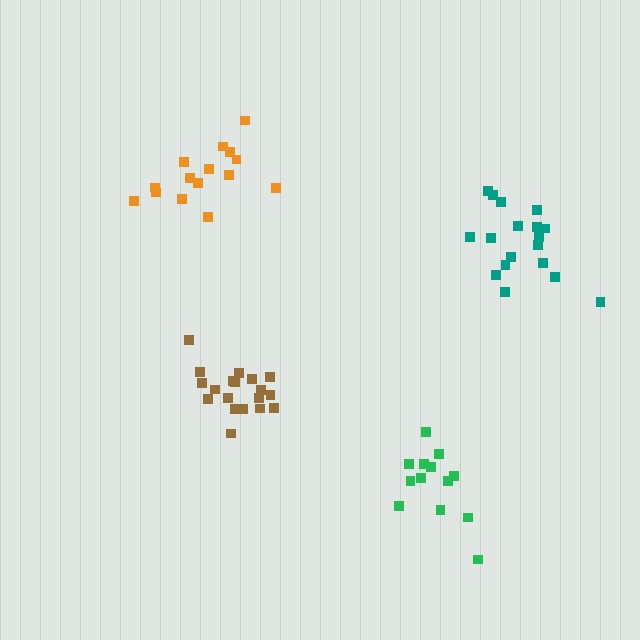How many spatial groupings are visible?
There are 4 spatial groupings.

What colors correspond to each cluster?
The clusters are colored: brown, teal, orange, green.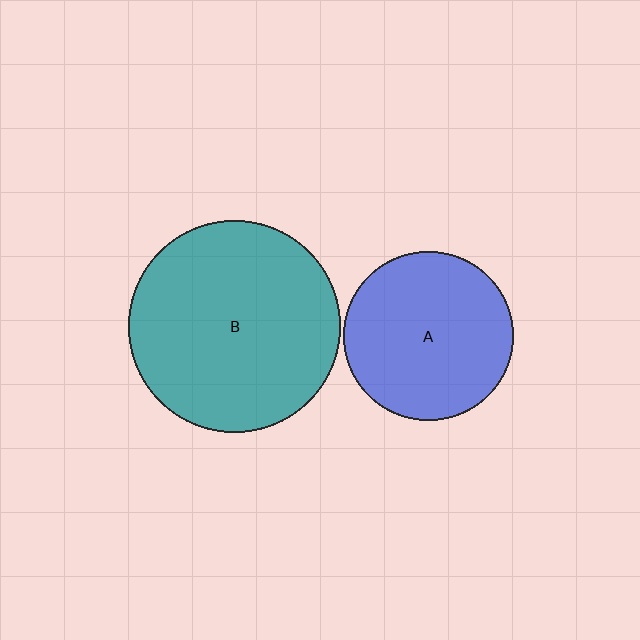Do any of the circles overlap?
No, none of the circles overlap.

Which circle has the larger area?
Circle B (teal).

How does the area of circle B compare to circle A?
Approximately 1.6 times.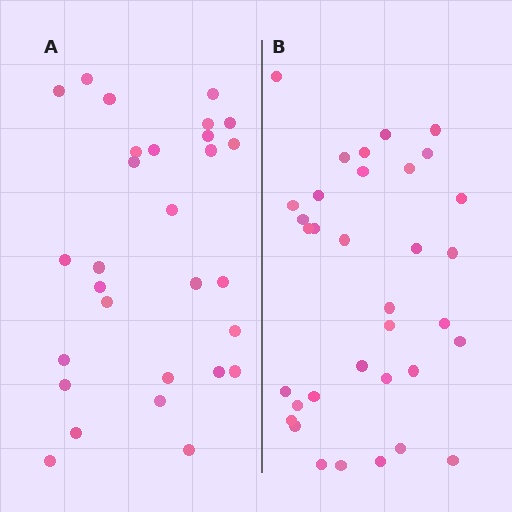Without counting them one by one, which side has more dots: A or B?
Region B (the right region) has more dots.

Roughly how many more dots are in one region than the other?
Region B has about 5 more dots than region A.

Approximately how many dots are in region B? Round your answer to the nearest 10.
About 30 dots. (The exact count is 34, which rounds to 30.)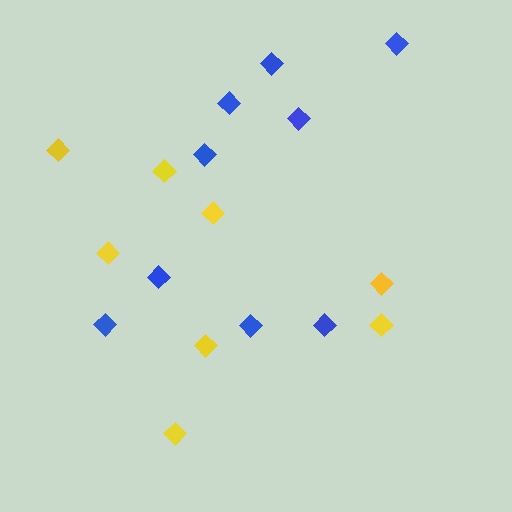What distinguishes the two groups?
There are 2 groups: one group of yellow diamonds (8) and one group of blue diamonds (9).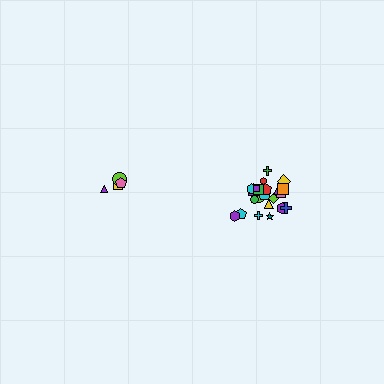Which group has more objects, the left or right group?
The right group.